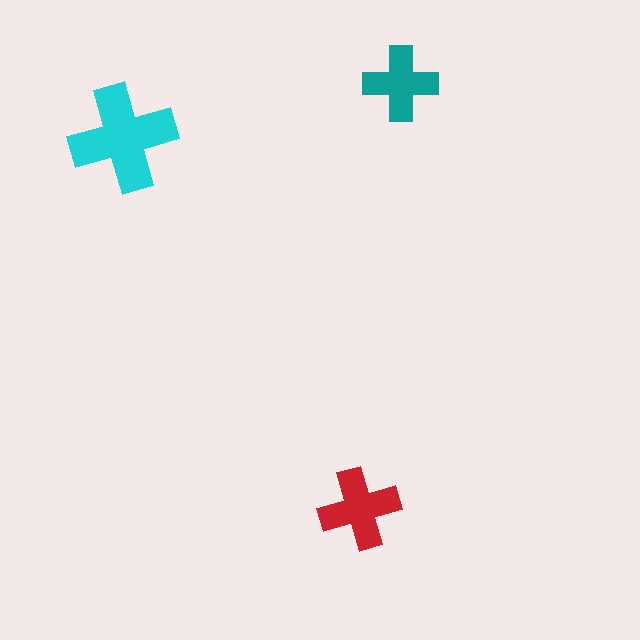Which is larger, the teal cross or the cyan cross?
The cyan one.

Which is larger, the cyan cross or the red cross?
The cyan one.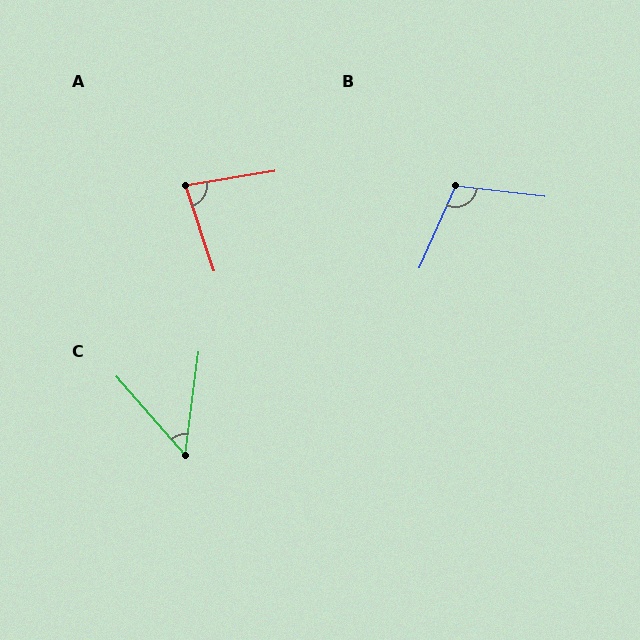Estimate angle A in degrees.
Approximately 81 degrees.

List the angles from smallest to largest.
C (48°), A (81°), B (107°).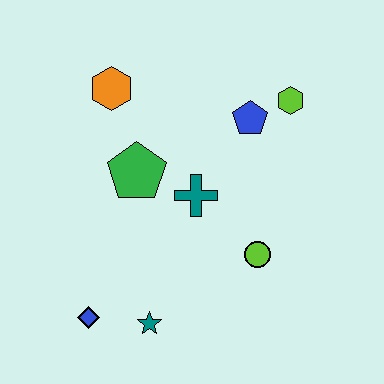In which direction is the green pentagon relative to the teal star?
The green pentagon is above the teal star.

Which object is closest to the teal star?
The blue diamond is closest to the teal star.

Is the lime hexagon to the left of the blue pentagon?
No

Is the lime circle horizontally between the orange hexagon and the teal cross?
No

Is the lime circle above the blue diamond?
Yes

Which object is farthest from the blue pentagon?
The blue diamond is farthest from the blue pentagon.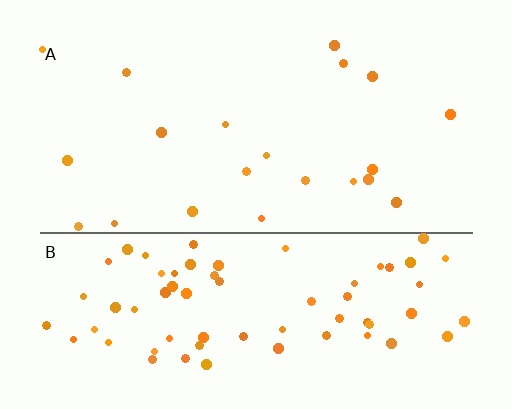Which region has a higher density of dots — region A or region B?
B (the bottom).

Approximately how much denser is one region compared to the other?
Approximately 3.5× — region B over region A.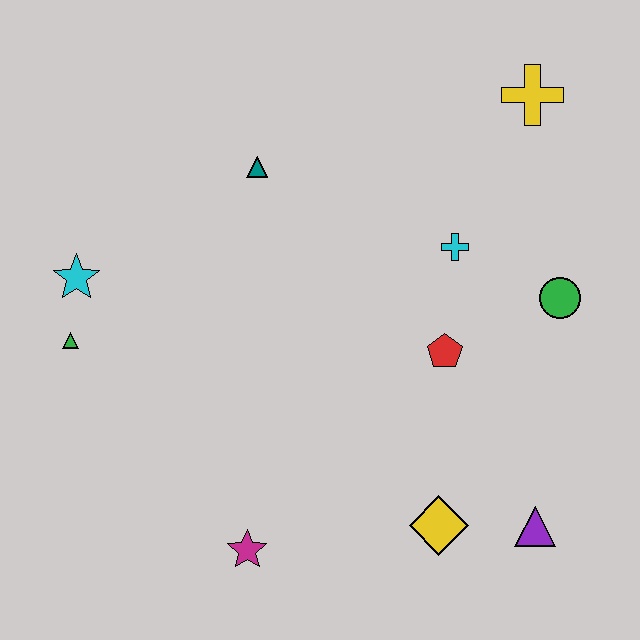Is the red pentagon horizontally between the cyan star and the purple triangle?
Yes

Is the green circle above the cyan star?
No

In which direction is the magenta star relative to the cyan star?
The magenta star is below the cyan star.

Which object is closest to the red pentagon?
The cyan cross is closest to the red pentagon.